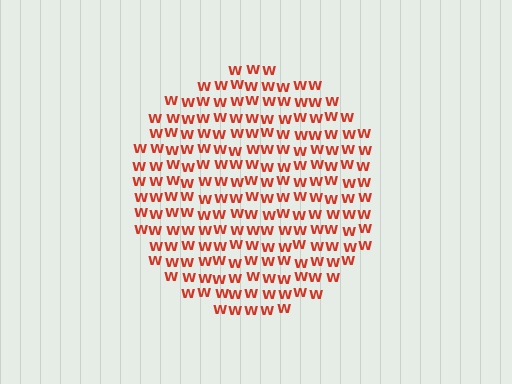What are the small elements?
The small elements are letter W's.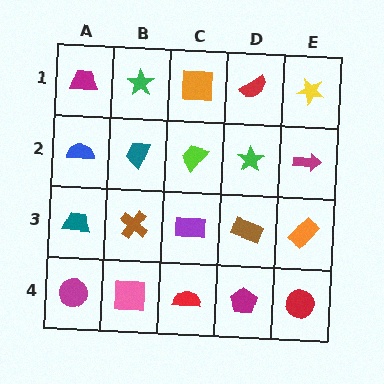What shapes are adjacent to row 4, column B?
A brown cross (row 3, column B), a magenta circle (row 4, column A), a red semicircle (row 4, column C).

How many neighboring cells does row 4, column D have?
3.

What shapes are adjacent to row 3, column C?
A lime trapezoid (row 2, column C), a red semicircle (row 4, column C), a brown cross (row 3, column B), a brown rectangle (row 3, column D).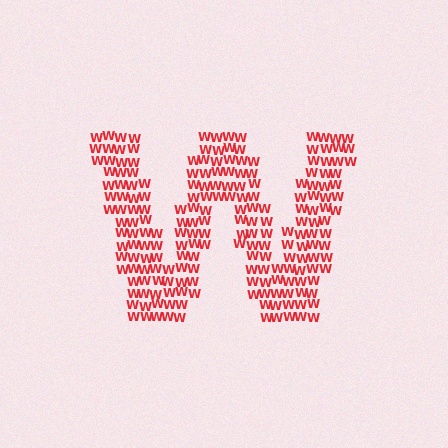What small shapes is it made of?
It is made of small letter W's.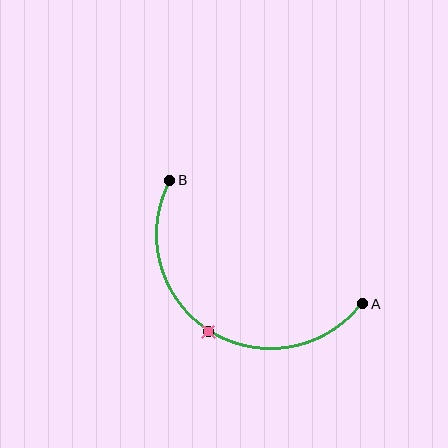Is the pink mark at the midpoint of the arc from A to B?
Yes. The pink mark lies on the arc at equal arc-length from both A and B — it is the arc midpoint.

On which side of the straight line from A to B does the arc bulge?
The arc bulges below the straight line connecting A and B.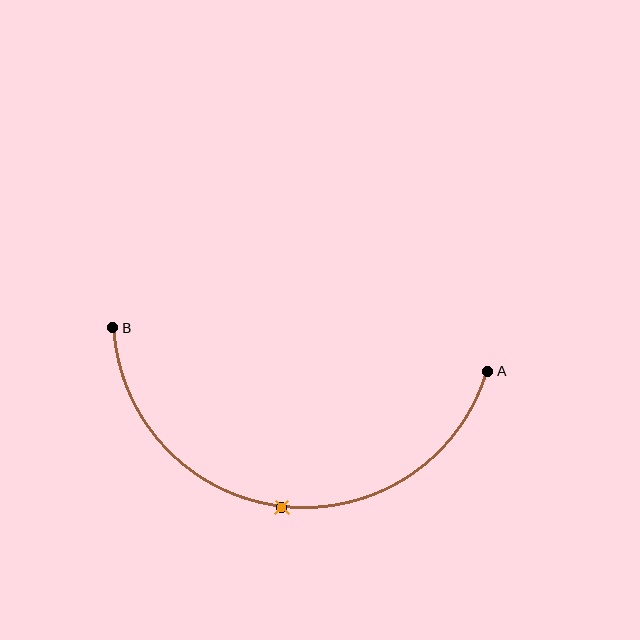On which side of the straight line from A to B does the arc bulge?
The arc bulges below the straight line connecting A and B.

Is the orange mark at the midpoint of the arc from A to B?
Yes. The orange mark lies on the arc at equal arc-length from both A and B — it is the arc midpoint.